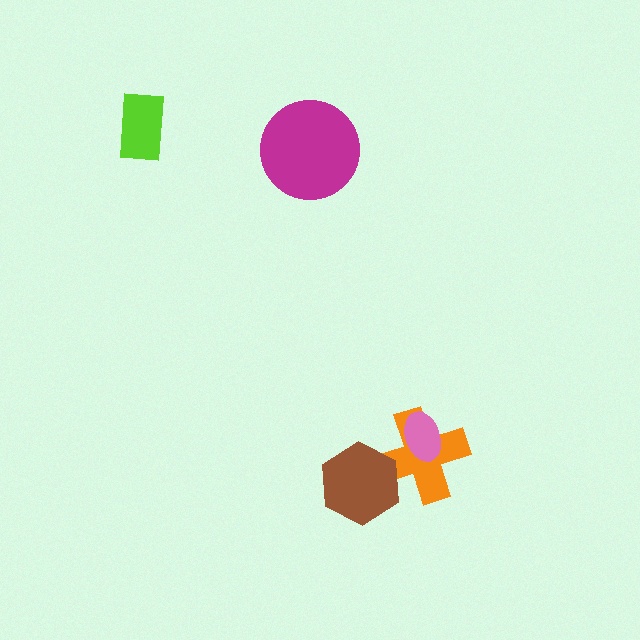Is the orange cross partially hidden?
Yes, it is partially covered by another shape.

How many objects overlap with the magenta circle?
0 objects overlap with the magenta circle.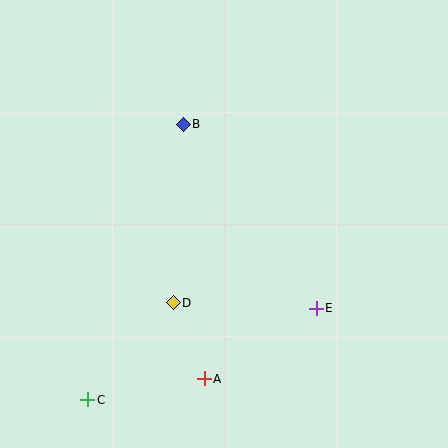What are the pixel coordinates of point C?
Point C is at (88, 400).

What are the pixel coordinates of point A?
Point A is at (204, 379).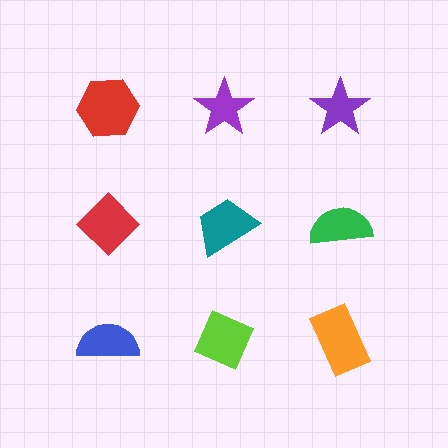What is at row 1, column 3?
A purple star.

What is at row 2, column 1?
A red diamond.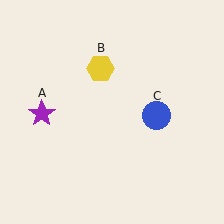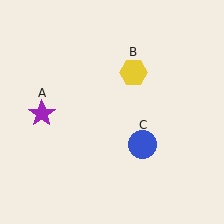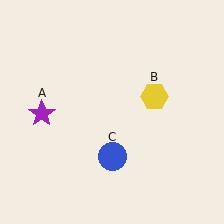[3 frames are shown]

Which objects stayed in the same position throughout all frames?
Purple star (object A) remained stationary.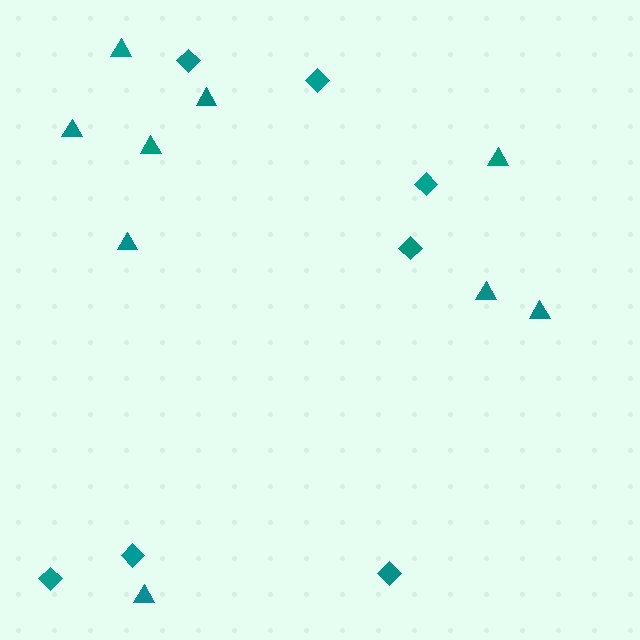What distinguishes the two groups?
There are 2 groups: one group of diamonds (7) and one group of triangles (9).